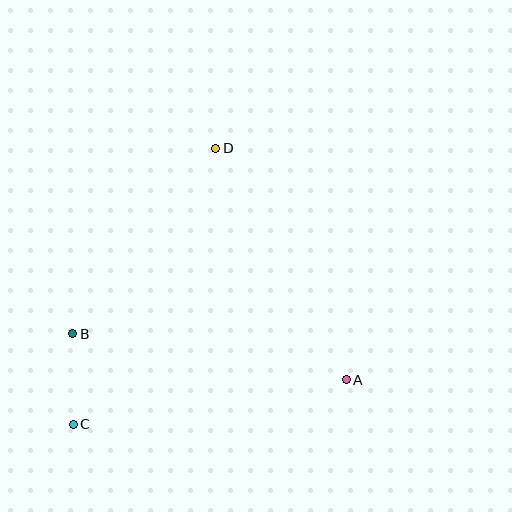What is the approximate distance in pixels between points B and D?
The distance between B and D is approximately 234 pixels.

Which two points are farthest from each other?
Points C and D are farthest from each other.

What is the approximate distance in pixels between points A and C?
The distance between A and C is approximately 277 pixels.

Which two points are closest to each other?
Points B and C are closest to each other.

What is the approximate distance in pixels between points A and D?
The distance between A and D is approximately 266 pixels.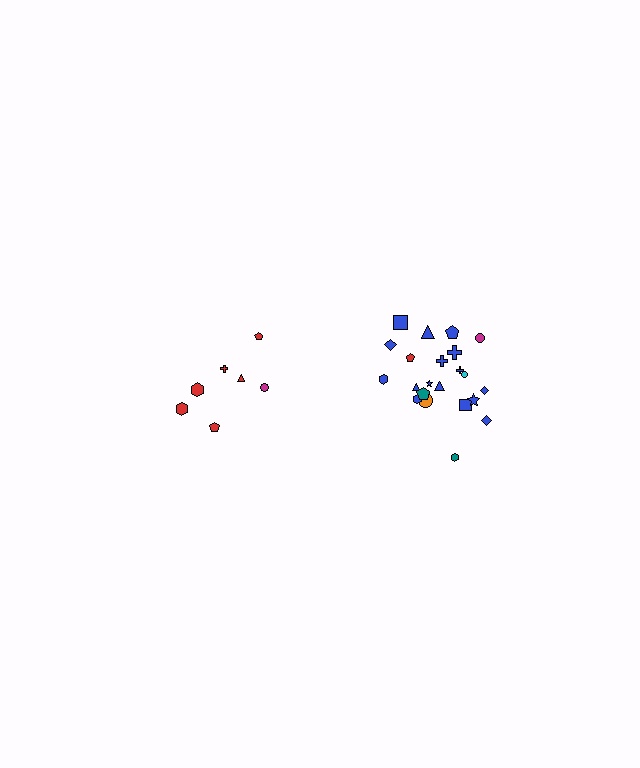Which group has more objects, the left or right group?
The right group.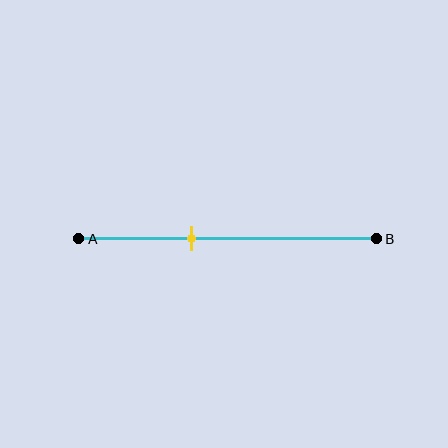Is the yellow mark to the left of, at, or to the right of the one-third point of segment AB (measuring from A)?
The yellow mark is to the right of the one-third point of segment AB.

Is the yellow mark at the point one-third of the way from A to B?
No, the mark is at about 40% from A, not at the 33% one-third point.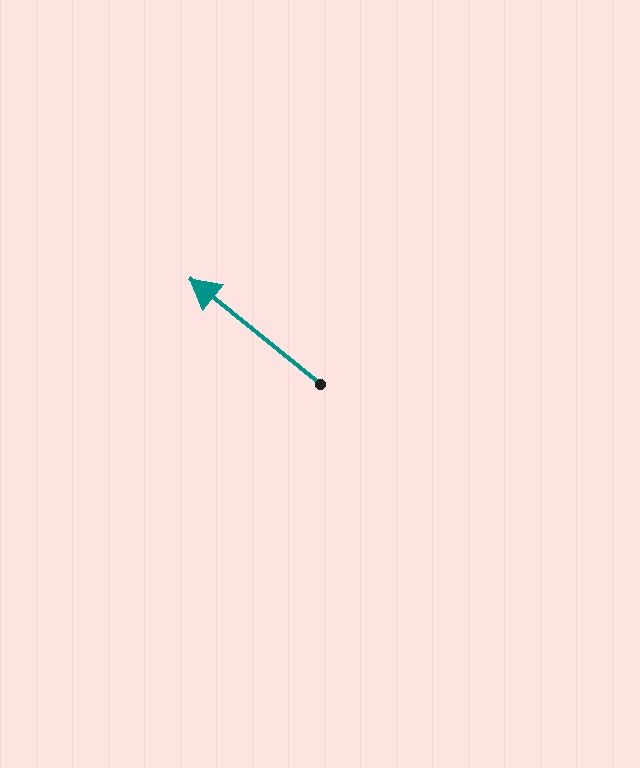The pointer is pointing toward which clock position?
Roughly 10 o'clock.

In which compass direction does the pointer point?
Northwest.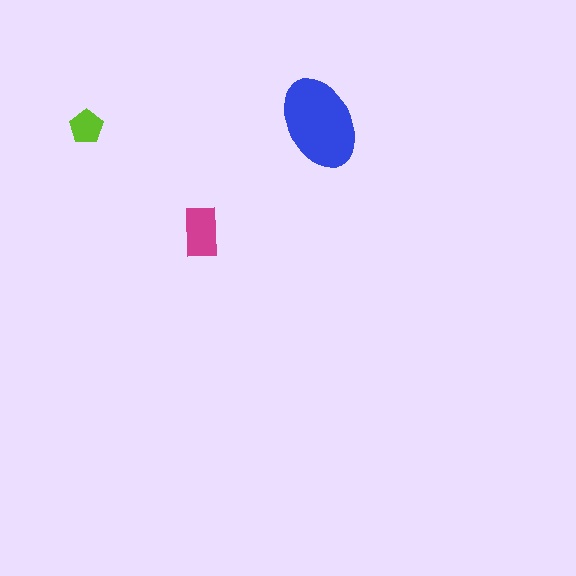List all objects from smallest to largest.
The lime pentagon, the magenta rectangle, the blue ellipse.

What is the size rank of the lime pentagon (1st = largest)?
3rd.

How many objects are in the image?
There are 3 objects in the image.